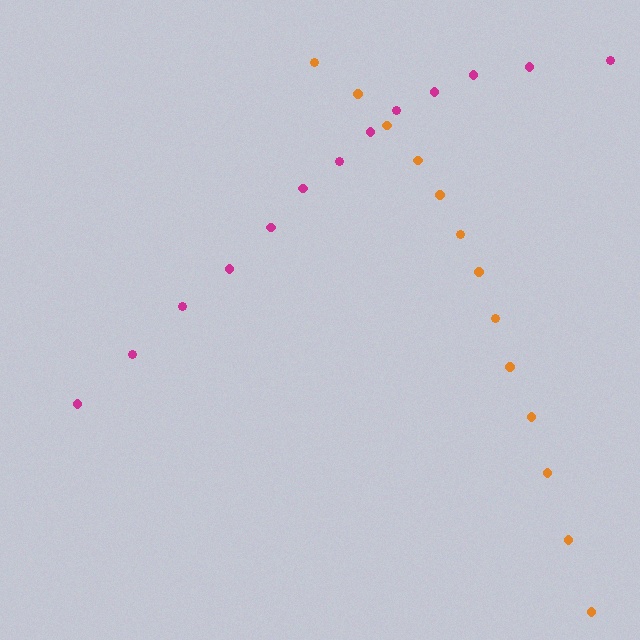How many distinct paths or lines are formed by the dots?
There are 2 distinct paths.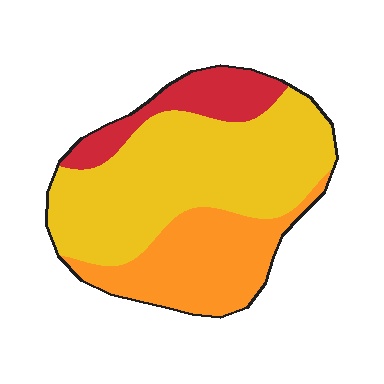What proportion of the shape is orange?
Orange covers around 30% of the shape.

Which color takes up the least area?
Red, at roughly 15%.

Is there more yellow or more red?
Yellow.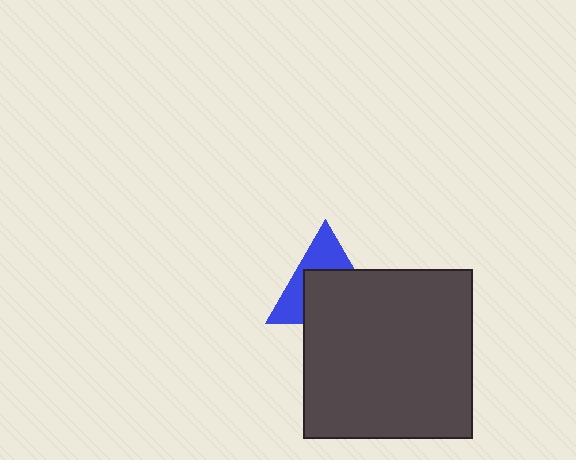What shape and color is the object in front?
The object in front is a dark gray square.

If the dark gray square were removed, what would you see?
You would see the complete blue triangle.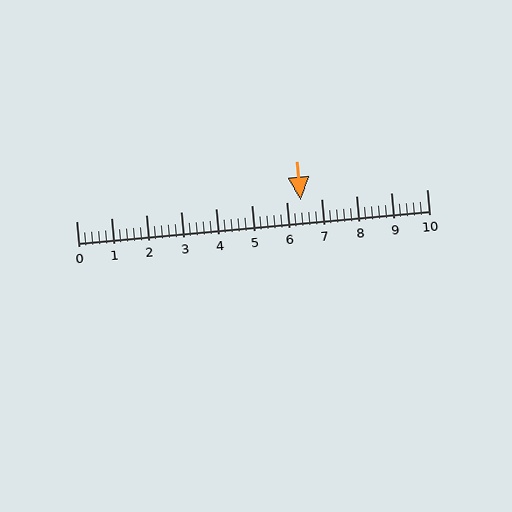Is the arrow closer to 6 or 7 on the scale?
The arrow is closer to 6.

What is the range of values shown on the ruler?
The ruler shows values from 0 to 10.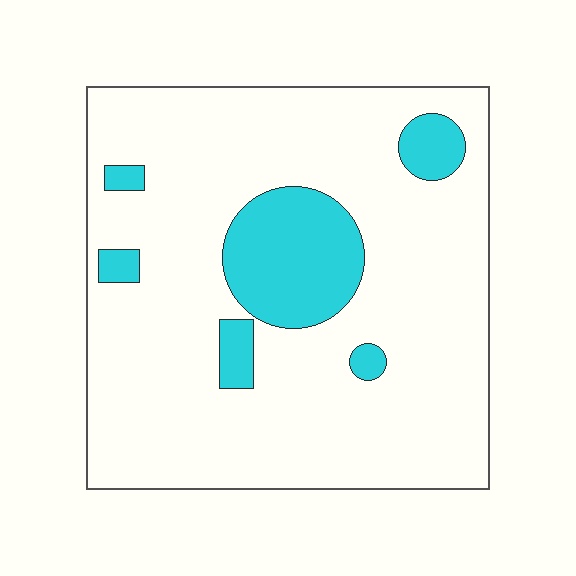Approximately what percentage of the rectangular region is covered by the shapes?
Approximately 15%.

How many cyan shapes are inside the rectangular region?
6.